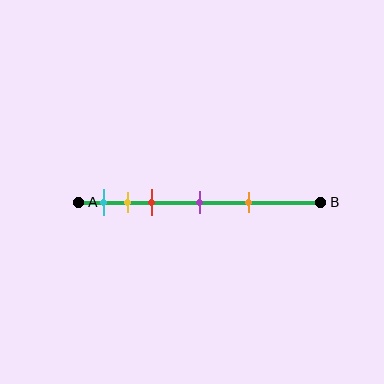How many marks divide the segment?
There are 5 marks dividing the segment.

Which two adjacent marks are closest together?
The yellow and red marks are the closest adjacent pair.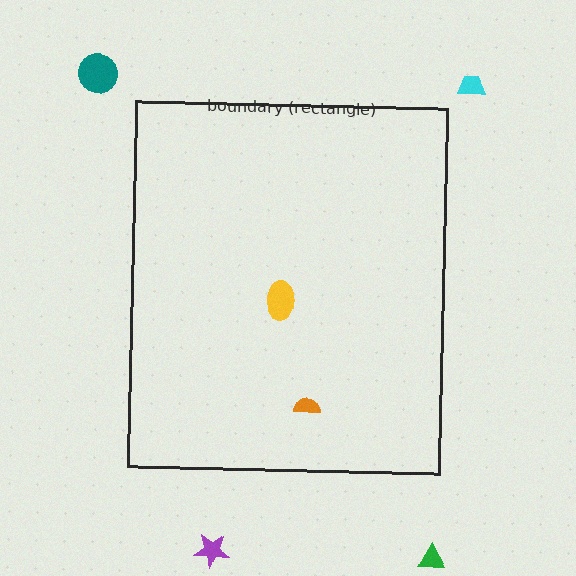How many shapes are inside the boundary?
2 inside, 4 outside.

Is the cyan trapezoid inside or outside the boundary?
Outside.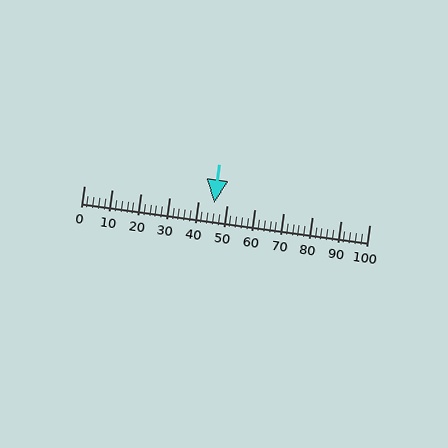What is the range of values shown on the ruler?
The ruler shows values from 0 to 100.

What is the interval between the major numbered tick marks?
The major tick marks are spaced 10 units apart.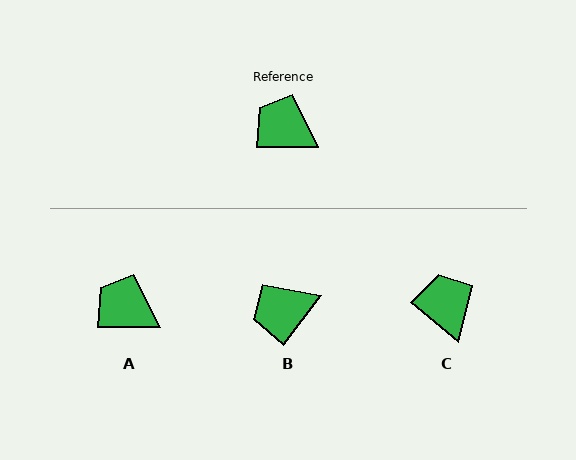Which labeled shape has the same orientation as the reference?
A.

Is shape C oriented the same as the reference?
No, it is off by about 40 degrees.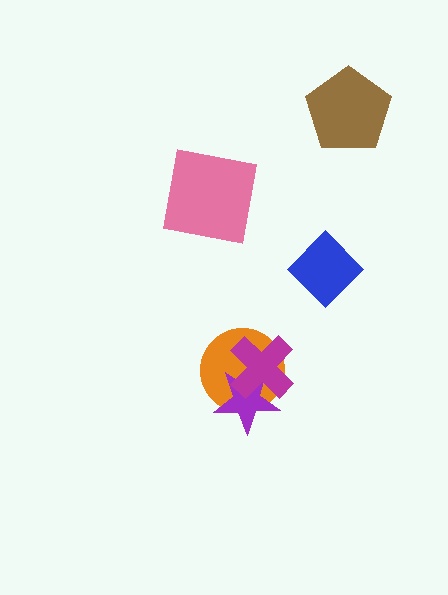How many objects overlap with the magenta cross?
2 objects overlap with the magenta cross.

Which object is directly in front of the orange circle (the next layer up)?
The purple star is directly in front of the orange circle.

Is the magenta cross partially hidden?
No, no other shape covers it.